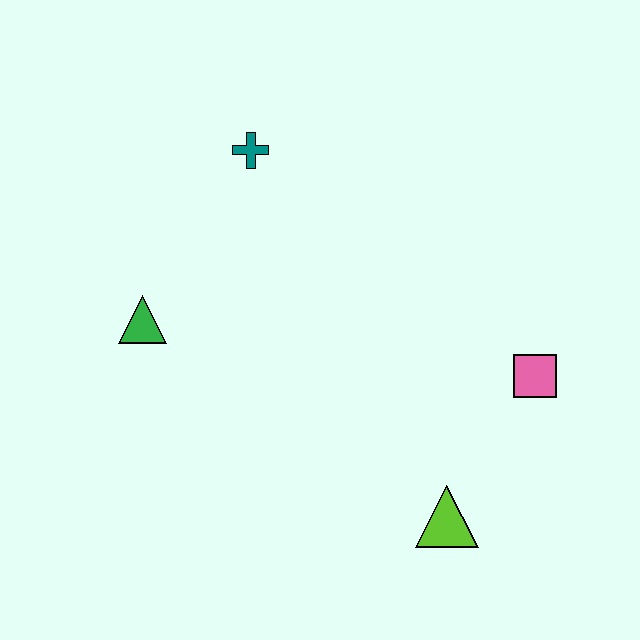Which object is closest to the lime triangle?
The pink square is closest to the lime triangle.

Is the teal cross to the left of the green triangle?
No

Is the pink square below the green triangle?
Yes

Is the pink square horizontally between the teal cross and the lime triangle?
No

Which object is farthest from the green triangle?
The pink square is farthest from the green triangle.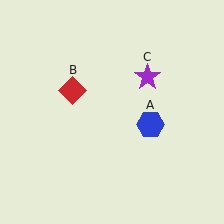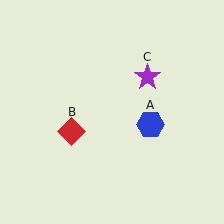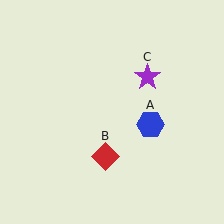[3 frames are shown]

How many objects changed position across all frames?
1 object changed position: red diamond (object B).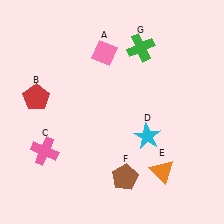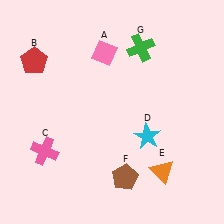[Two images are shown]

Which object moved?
The red pentagon (B) moved up.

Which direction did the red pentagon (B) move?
The red pentagon (B) moved up.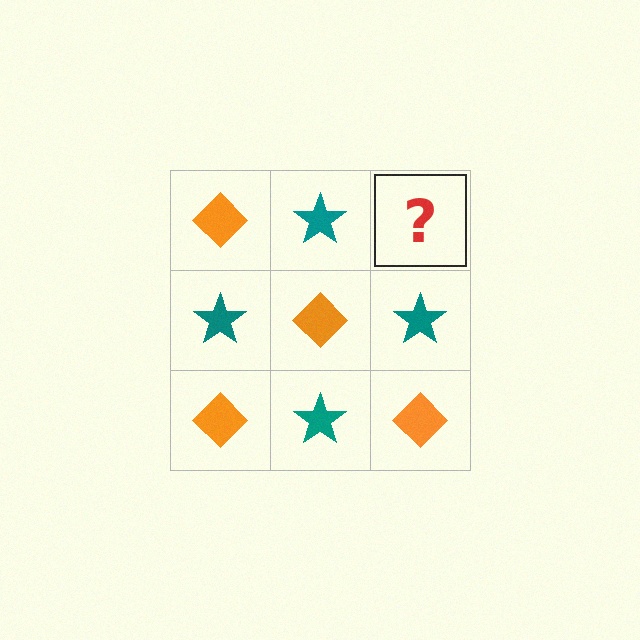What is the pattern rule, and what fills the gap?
The rule is that it alternates orange diamond and teal star in a checkerboard pattern. The gap should be filled with an orange diamond.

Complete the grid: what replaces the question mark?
The question mark should be replaced with an orange diamond.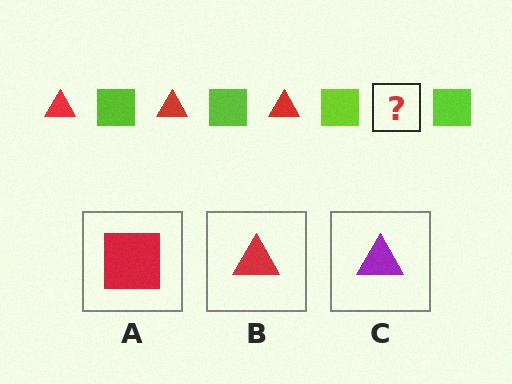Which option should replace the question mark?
Option B.